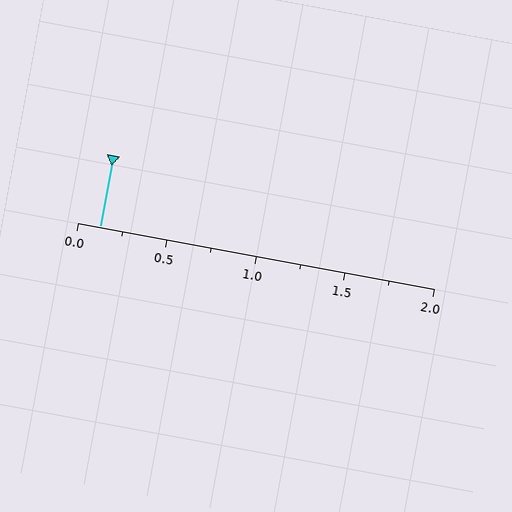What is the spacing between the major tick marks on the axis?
The major ticks are spaced 0.5 apart.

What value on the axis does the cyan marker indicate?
The marker indicates approximately 0.12.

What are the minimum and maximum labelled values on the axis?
The axis runs from 0.0 to 2.0.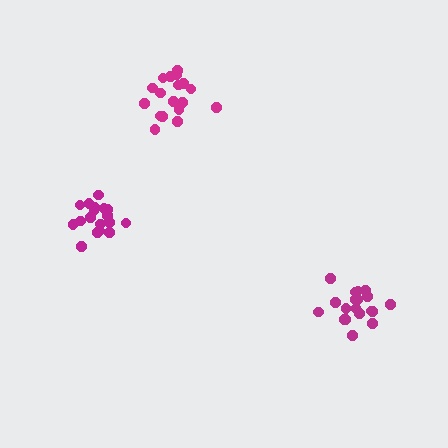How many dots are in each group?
Group 1: 21 dots, Group 2: 18 dots, Group 3: 18 dots (57 total).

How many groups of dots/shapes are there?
There are 3 groups.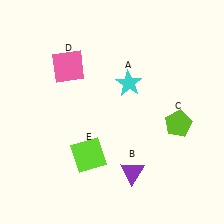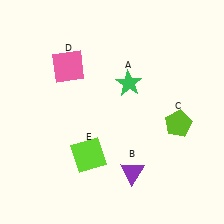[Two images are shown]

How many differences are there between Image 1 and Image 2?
There is 1 difference between the two images.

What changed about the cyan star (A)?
In Image 1, A is cyan. In Image 2, it changed to green.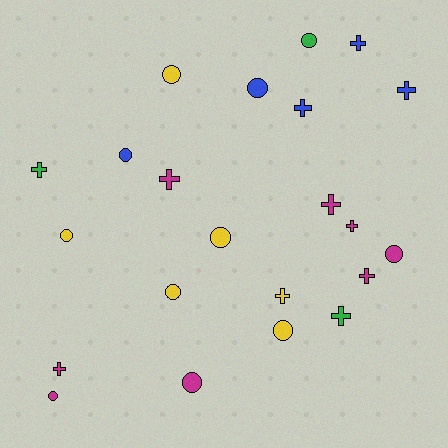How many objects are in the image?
There are 22 objects.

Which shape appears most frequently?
Cross, with 11 objects.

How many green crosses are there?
There are 2 green crosses.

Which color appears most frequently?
Magenta, with 8 objects.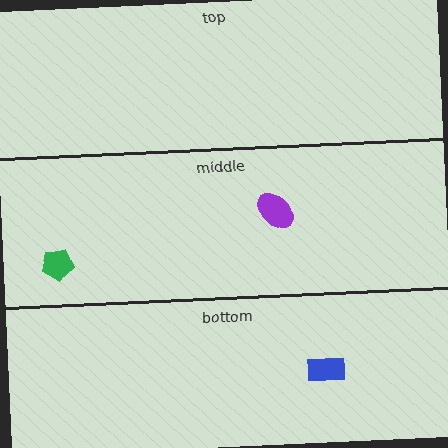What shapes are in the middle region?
The green pentagon, the purple ellipse.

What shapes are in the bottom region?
The blue rectangle.